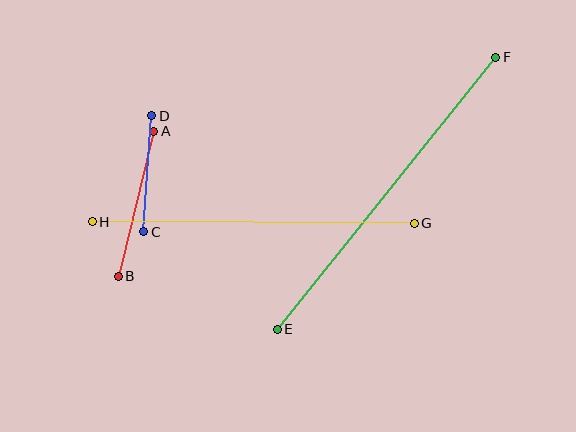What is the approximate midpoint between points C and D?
The midpoint is at approximately (148, 174) pixels.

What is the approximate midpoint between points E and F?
The midpoint is at approximately (387, 193) pixels.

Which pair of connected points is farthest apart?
Points E and F are farthest apart.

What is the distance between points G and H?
The distance is approximately 322 pixels.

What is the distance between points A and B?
The distance is approximately 149 pixels.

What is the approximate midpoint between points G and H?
The midpoint is at approximately (253, 222) pixels.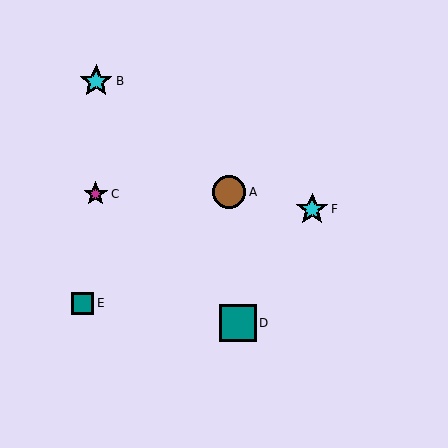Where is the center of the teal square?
The center of the teal square is at (238, 323).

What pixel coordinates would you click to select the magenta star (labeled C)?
Click at (96, 194) to select the magenta star C.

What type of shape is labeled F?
Shape F is a cyan star.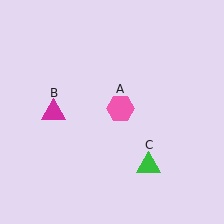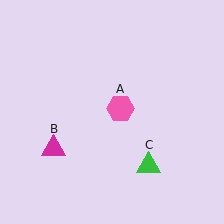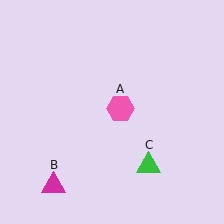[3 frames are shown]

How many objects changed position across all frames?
1 object changed position: magenta triangle (object B).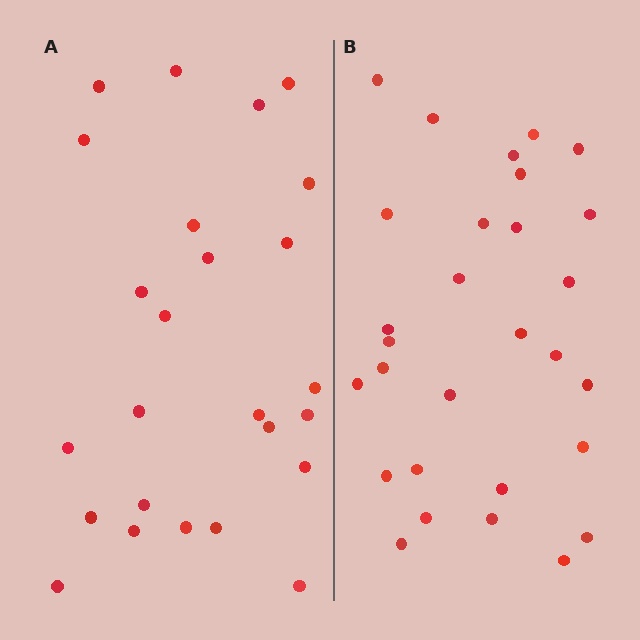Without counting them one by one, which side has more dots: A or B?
Region B (the right region) has more dots.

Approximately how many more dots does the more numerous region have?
Region B has about 4 more dots than region A.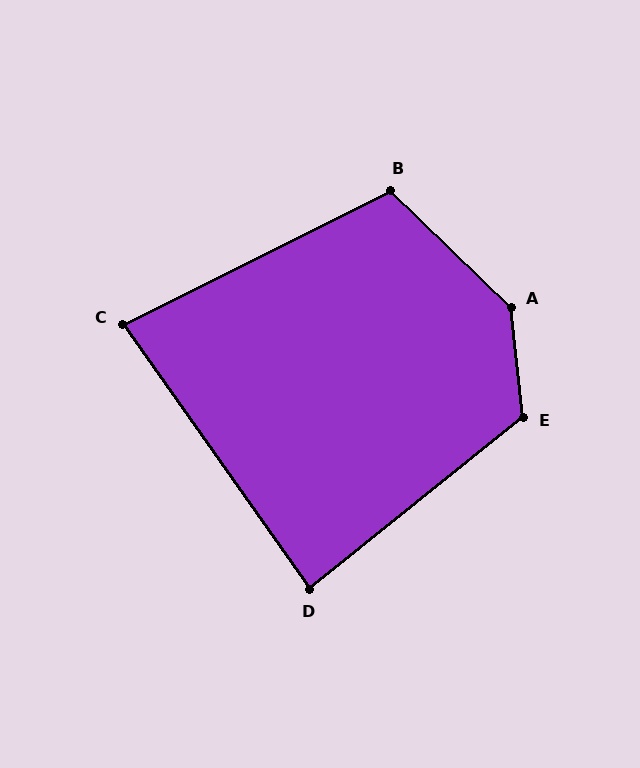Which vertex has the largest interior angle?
A, at approximately 140 degrees.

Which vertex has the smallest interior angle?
C, at approximately 82 degrees.